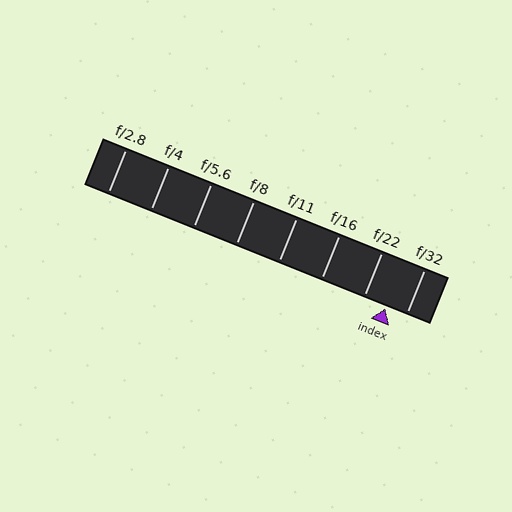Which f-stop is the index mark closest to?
The index mark is closest to f/32.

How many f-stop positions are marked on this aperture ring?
There are 8 f-stop positions marked.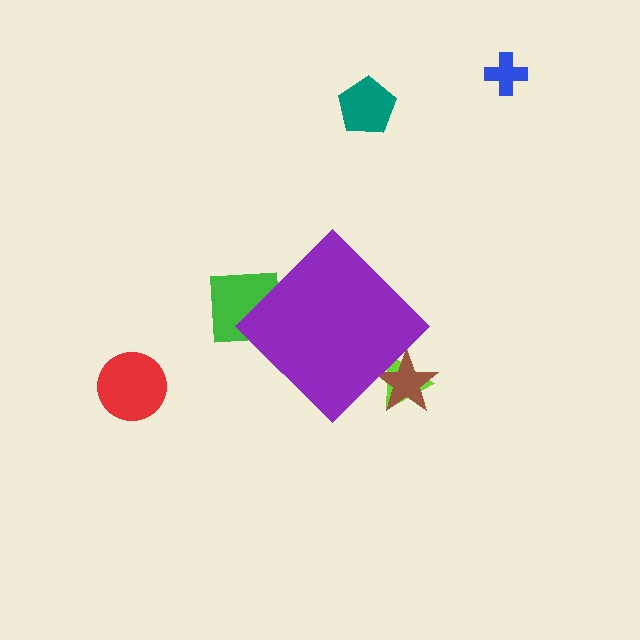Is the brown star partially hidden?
Yes, the brown star is partially hidden behind the purple diamond.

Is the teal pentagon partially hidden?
No, the teal pentagon is fully visible.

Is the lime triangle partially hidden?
Yes, the lime triangle is partially hidden behind the purple diamond.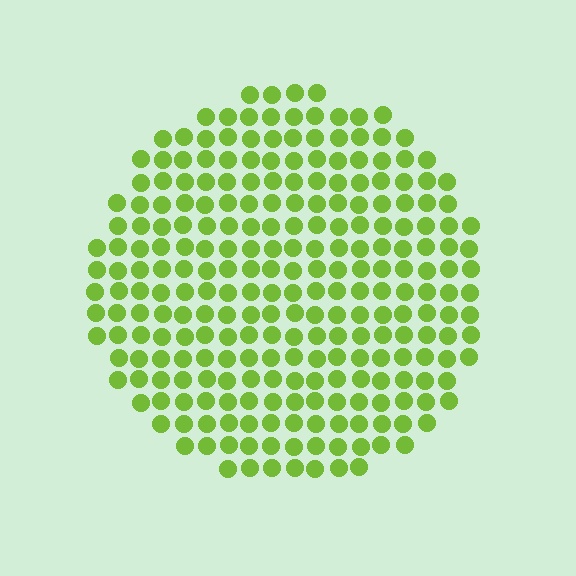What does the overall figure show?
The overall figure shows a circle.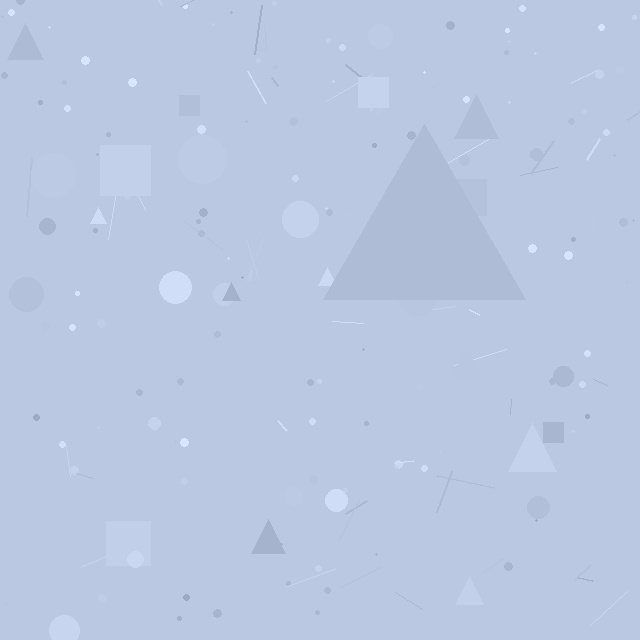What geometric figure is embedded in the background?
A triangle is embedded in the background.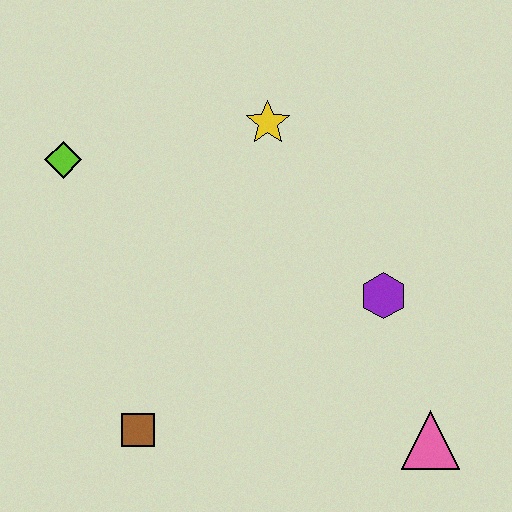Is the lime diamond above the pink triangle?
Yes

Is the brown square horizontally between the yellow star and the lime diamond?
Yes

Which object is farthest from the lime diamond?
The pink triangle is farthest from the lime diamond.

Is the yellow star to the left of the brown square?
No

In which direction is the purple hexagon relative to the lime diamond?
The purple hexagon is to the right of the lime diamond.